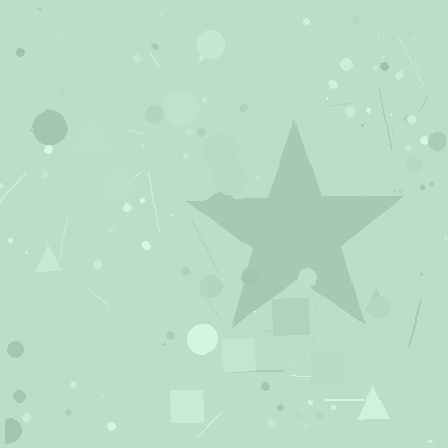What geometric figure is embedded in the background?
A star is embedded in the background.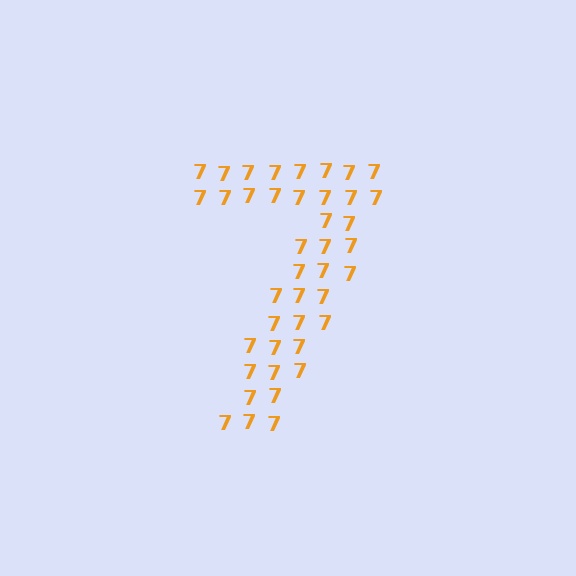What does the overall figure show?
The overall figure shows the digit 7.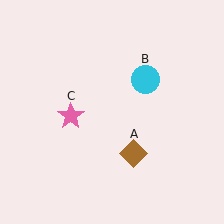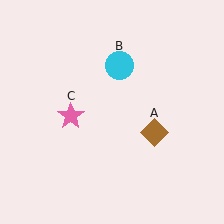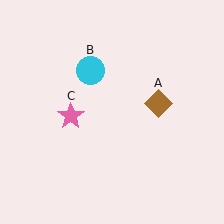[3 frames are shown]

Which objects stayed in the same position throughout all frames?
Pink star (object C) remained stationary.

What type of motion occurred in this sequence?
The brown diamond (object A), cyan circle (object B) rotated counterclockwise around the center of the scene.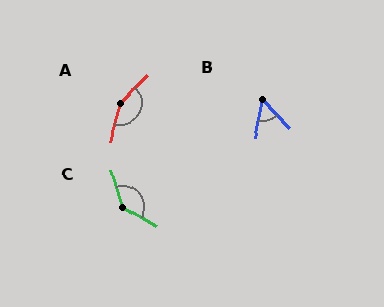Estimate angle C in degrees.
Approximately 137 degrees.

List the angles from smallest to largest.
B (55°), C (137°), A (149°).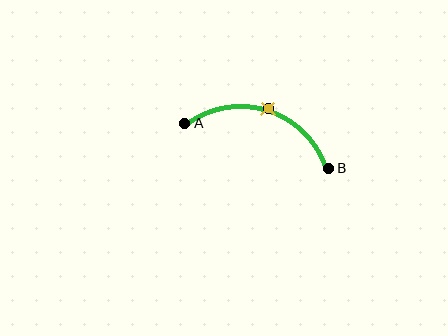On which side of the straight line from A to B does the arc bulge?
The arc bulges above the straight line connecting A and B.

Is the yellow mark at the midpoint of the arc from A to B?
Yes. The yellow mark lies on the arc at equal arc-length from both A and B — it is the arc midpoint.